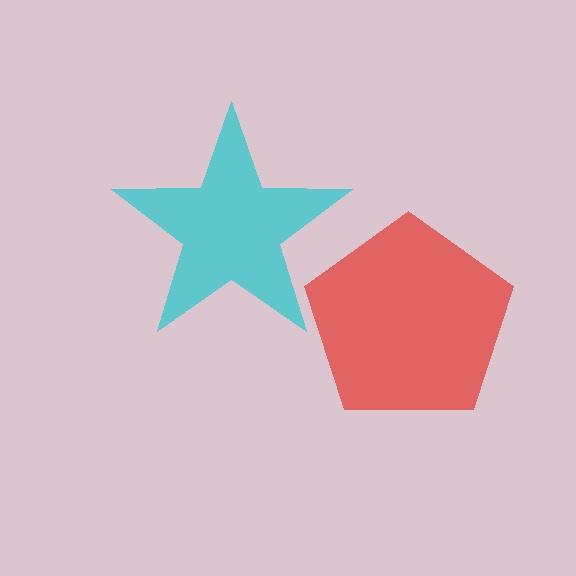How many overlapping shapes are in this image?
There are 2 overlapping shapes in the image.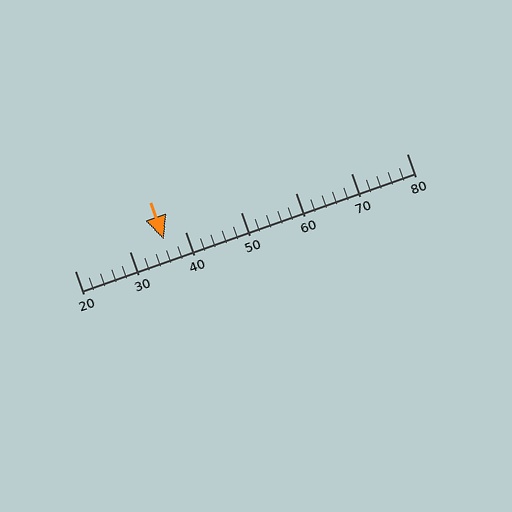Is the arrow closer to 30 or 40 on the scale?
The arrow is closer to 40.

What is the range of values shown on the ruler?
The ruler shows values from 20 to 80.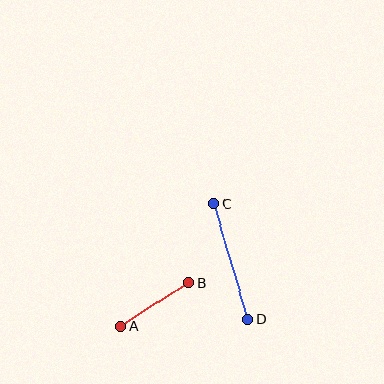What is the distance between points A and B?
The distance is approximately 81 pixels.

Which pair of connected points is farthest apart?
Points C and D are farthest apart.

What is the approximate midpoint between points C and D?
The midpoint is at approximately (231, 261) pixels.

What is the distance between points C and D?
The distance is approximately 120 pixels.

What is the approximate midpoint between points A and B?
The midpoint is at approximately (155, 304) pixels.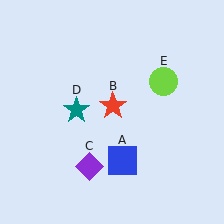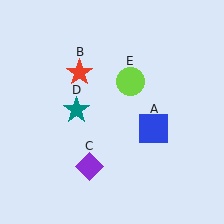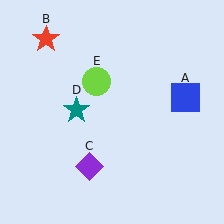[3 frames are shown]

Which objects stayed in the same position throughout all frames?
Purple diamond (object C) and teal star (object D) remained stationary.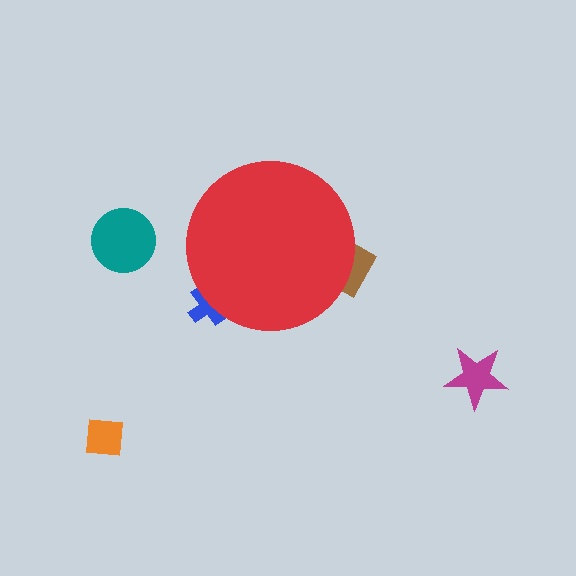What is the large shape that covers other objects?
A red circle.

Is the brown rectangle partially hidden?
Yes, the brown rectangle is partially hidden behind the red circle.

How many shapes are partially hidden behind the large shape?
2 shapes are partially hidden.